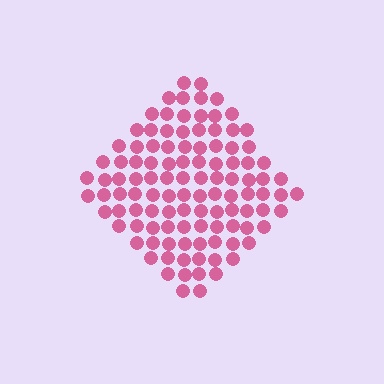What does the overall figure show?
The overall figure shows a diamond.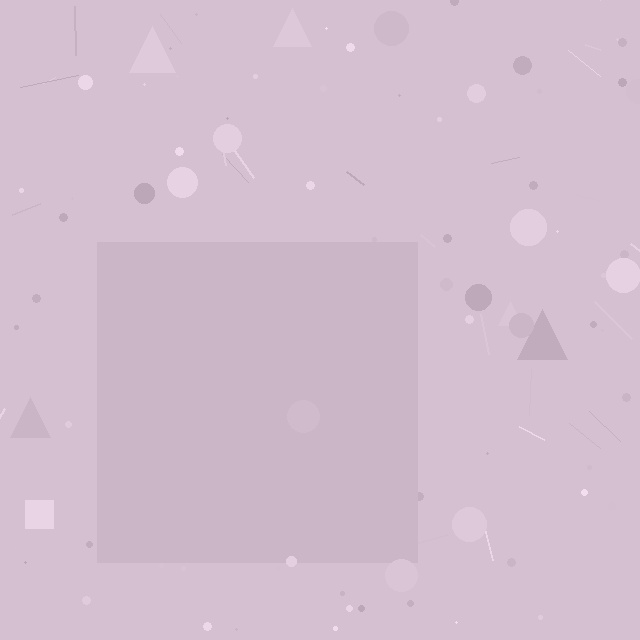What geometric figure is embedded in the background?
A square is embedded in the background.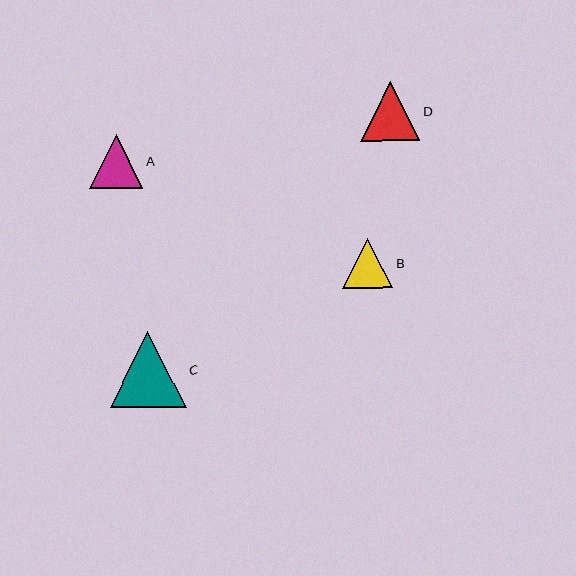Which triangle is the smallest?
Triangle B is the smallest with a size of approximately 50 pixels.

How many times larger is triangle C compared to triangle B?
Triangle C is approximately 1.5 times the size of triangle B.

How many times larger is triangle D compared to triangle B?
Triangle D is approximately 1.2 times the size of triangle B.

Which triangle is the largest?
Triangle C is the largest with a size of approximately 76 pixels.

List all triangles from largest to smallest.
From largest to smallest: C, D, A, B.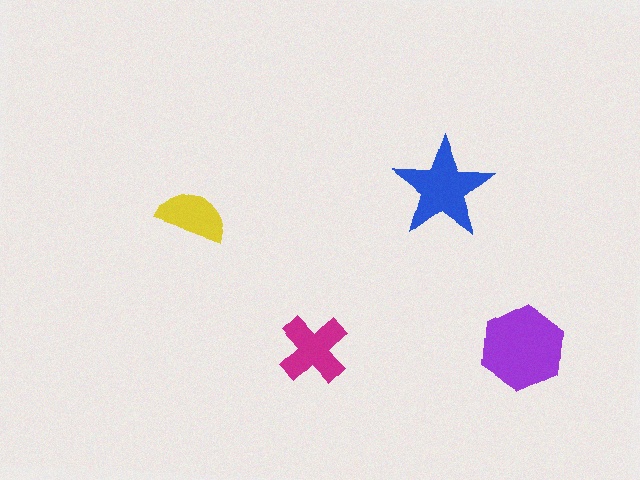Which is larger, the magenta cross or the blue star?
The blue star.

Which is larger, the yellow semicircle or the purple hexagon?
The purple hexagon.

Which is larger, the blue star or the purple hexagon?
The purple hexagon.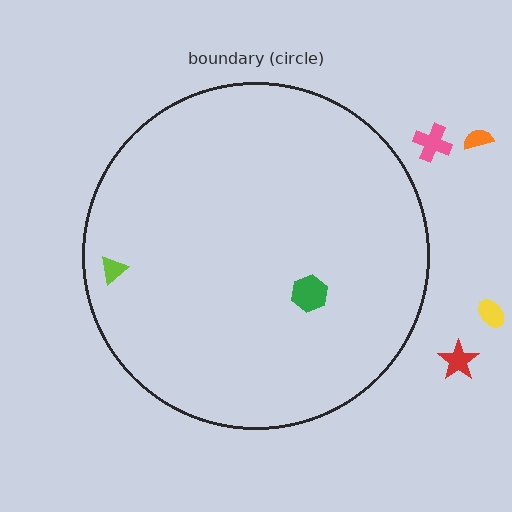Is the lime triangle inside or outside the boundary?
Inside.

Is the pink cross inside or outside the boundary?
Outside.